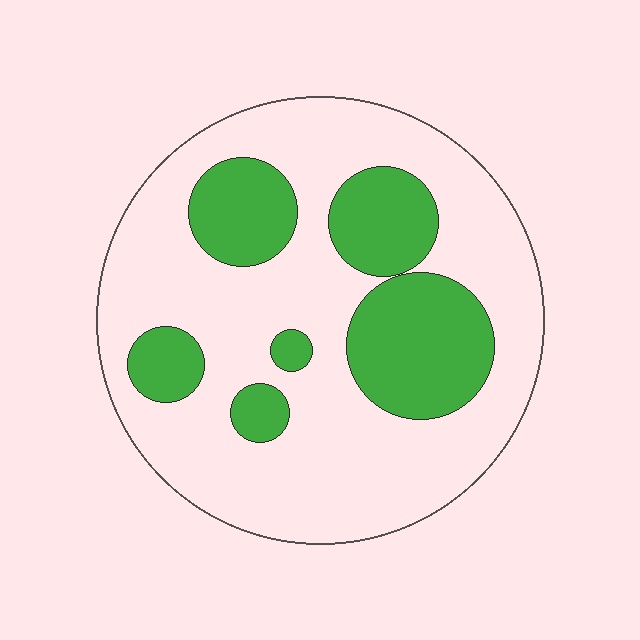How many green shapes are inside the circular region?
6.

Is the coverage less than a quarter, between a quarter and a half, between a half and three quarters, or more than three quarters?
Between a quarter and a half.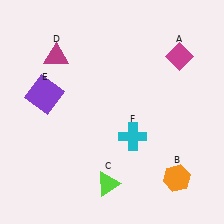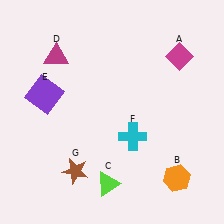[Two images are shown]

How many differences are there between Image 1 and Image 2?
There is 1 difference between the two images.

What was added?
A brown star (G) was added in Image 2.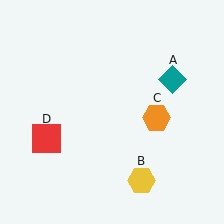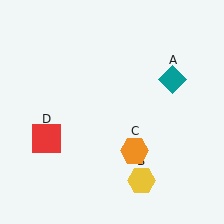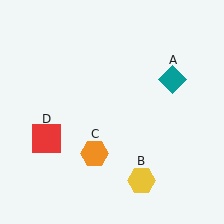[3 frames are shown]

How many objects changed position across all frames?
1 object changed position: orange hexagon (object C).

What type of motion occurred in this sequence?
The orange hexagon (object C) rotated clockwise around the center of the scene.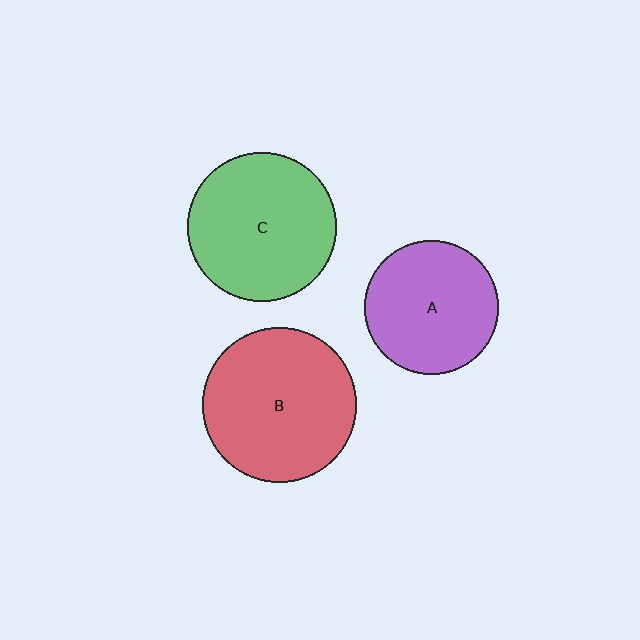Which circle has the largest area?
Circle B (red).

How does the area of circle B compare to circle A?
Approximately 1.3 times.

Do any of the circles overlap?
No, none of the circles overlap.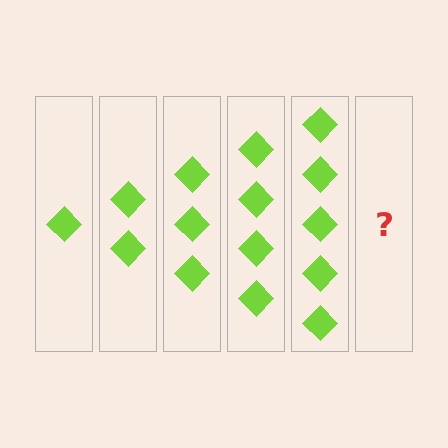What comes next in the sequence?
The next element should be 6 diamonds.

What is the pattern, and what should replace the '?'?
The pattern is that each step adds one more diamond. The '?' should be 6 diamonds.